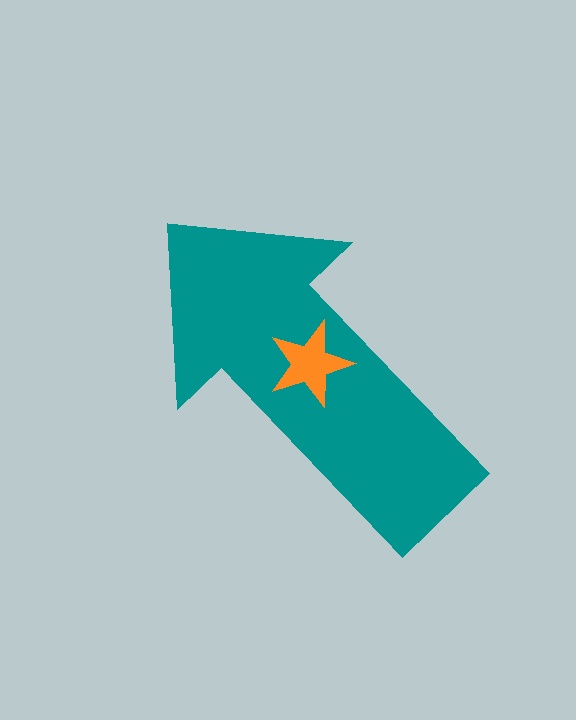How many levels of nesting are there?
2.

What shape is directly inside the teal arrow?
The orange star.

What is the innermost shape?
The orange star.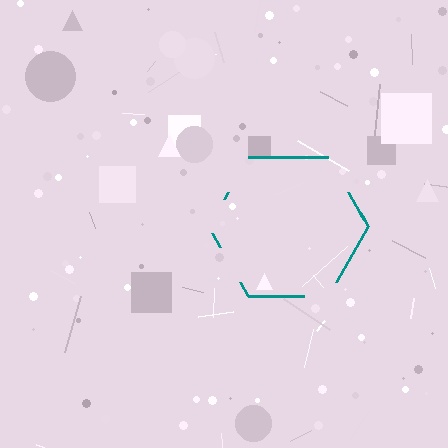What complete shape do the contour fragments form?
The contour fragments form a hexagon.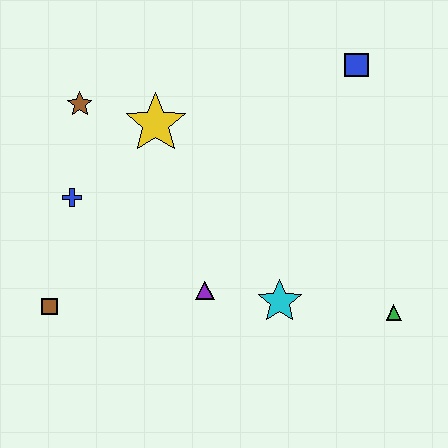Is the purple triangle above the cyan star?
Yes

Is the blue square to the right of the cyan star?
Yes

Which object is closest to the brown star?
The yellow star is closest to the brown star.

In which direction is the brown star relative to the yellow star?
The brown star is to the left of the yellow star.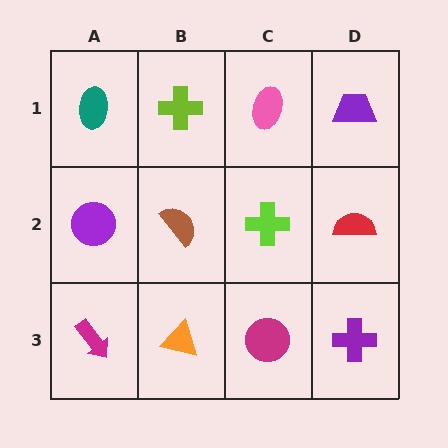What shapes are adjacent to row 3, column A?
A purple circle (row 2, column A), an orange triangle (row 3, column B).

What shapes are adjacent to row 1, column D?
A red semicircle (row 2, column D), a pink ellipse (row 1, column C).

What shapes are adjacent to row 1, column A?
A purple circle (row 2, column A), a lime cross (row 1, column B).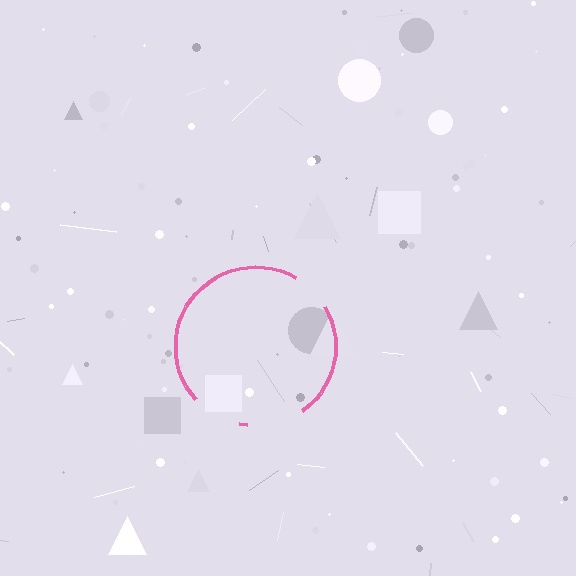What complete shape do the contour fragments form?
The contour fragments form a circle.